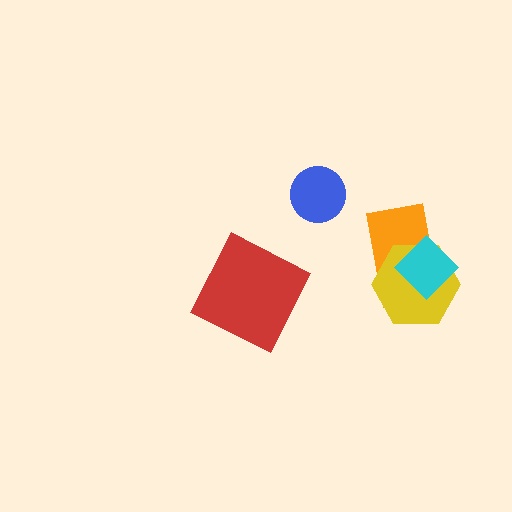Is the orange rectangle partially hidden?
Yes, it is partially covered by another shape.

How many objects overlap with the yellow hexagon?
2 objects overlap with the yellow hexagon.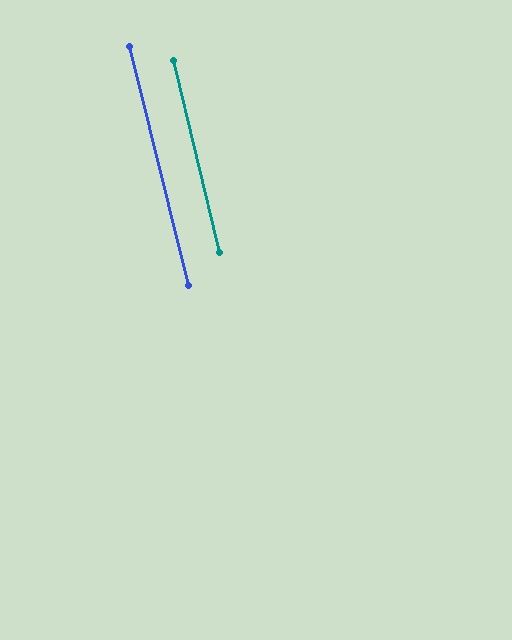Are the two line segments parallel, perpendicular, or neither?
Parallel — their directions differ by only 0.3°.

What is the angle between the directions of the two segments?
Approximately 0 degrees.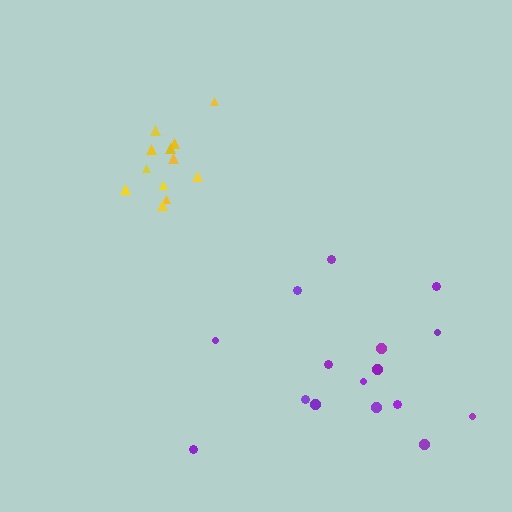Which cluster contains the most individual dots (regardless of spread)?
Purple (16).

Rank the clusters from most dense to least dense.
yellow, purple.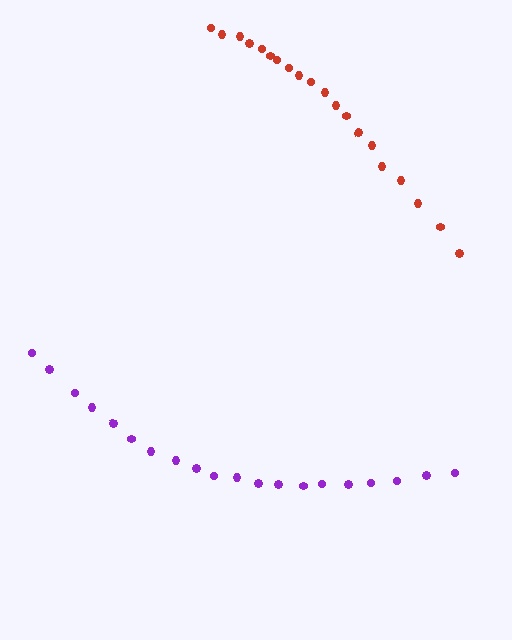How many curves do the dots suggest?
There are 2 distinct paths.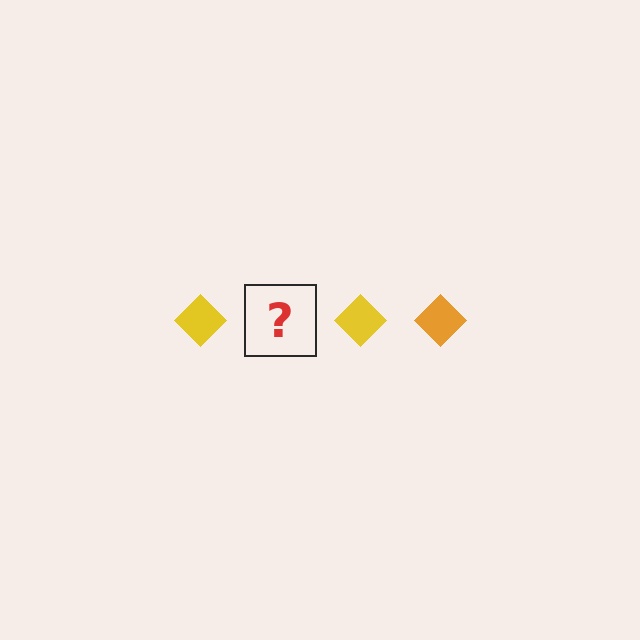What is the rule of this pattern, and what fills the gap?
The rule is that the pattern cycles through yellow, orange diamonds. The gap should be filled with an orange diamond.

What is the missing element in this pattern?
The missing element is an orange diamond.